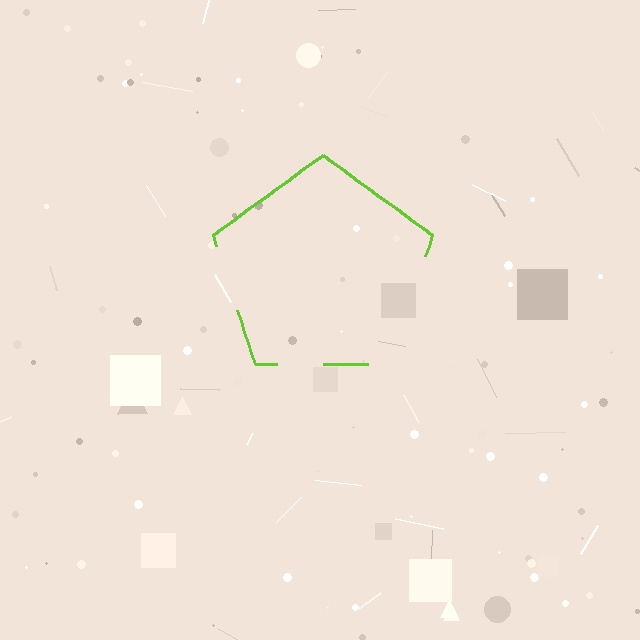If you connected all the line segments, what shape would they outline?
They would outline a pentagon.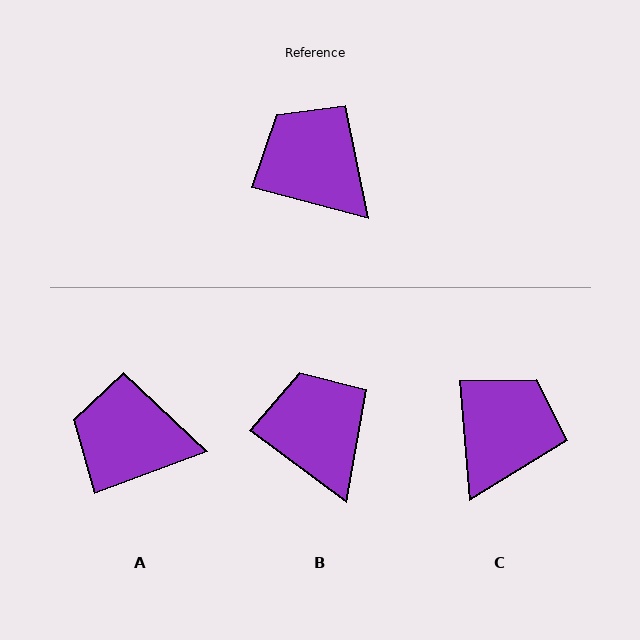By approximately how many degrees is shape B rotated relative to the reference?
Approximately 22 degrees clockwise.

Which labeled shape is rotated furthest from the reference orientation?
C, about 70 degrees away.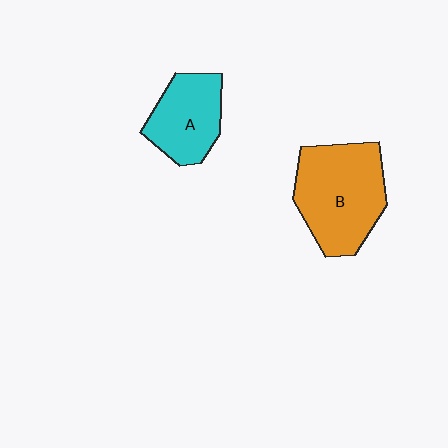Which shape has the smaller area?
Shape A (cyan).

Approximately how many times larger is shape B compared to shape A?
Approximately 1.5 times.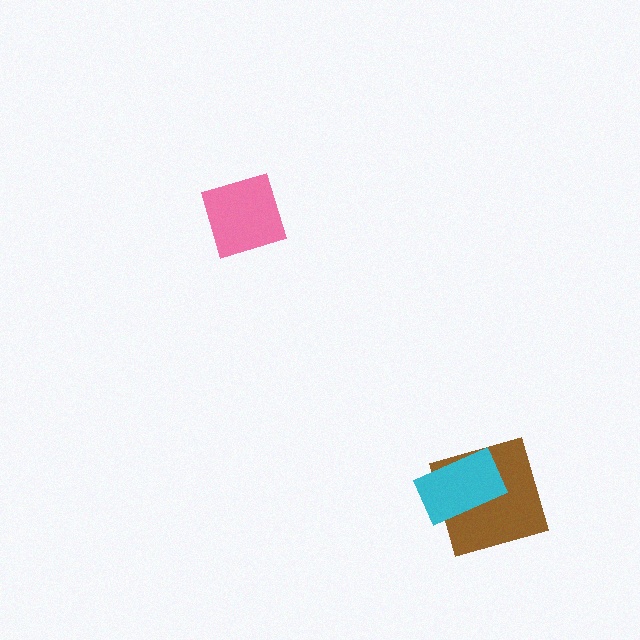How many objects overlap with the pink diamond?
0 objects overlap with the pink diamond.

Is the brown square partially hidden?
Yes, it is partially covered by another shape.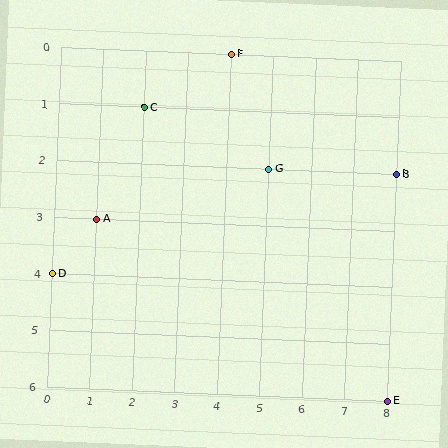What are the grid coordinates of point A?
Point A is at grid coordinates (1, 3).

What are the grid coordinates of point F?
Point F is at grid coordinates (4, 0).